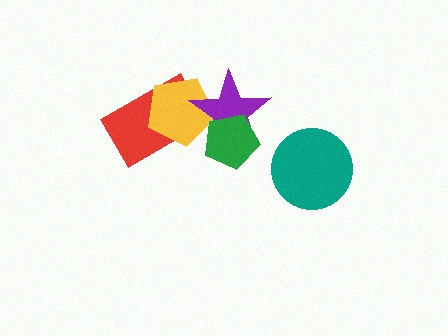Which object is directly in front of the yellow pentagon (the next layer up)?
The purple star is directly in front of the yellow pentagon.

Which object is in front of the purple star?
The green pentagon is in front of the purple star.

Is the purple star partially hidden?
Yes, it is partially covered by another shape.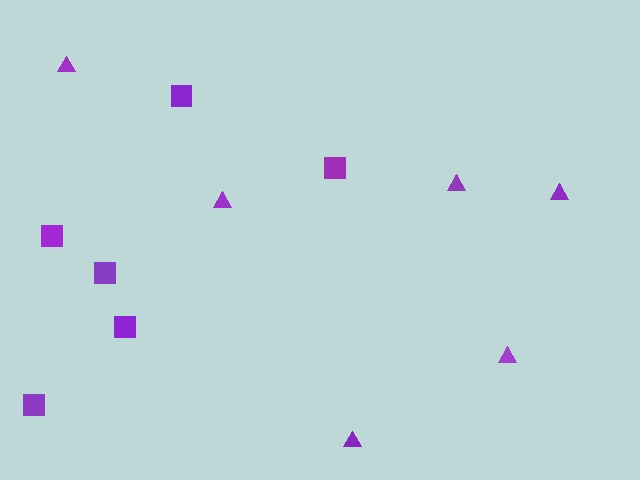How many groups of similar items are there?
There are 2 groups: one group of triangles (6) and one group of squares (6).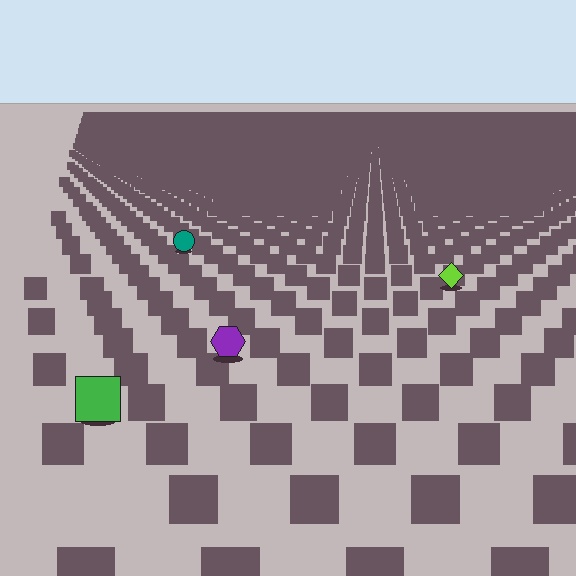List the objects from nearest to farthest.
From nearest to farthest: the green square, the purple hexagon, the lime diamond, the teal circle.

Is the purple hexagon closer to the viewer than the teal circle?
Yes. The purple hexagon is closer — you can tell from the texture gradient: the ground texture is coarser near it.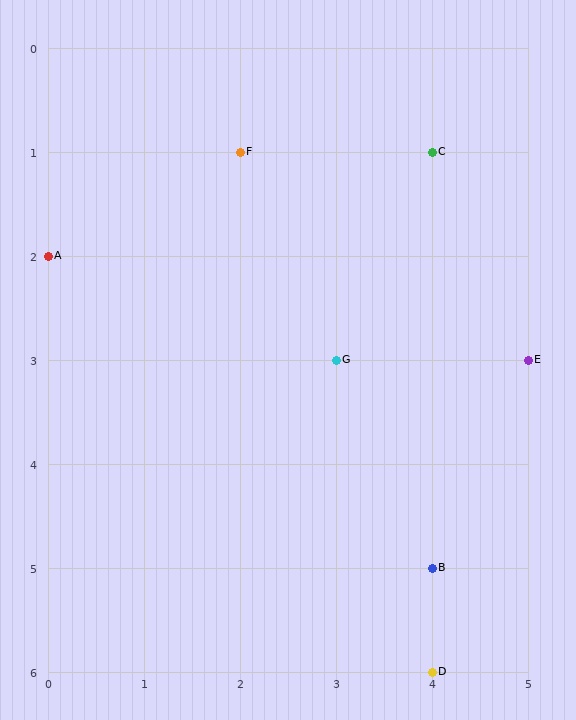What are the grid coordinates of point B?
Point B is at grid coordinates (4, 5).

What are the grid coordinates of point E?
Point E is at grid coordinates (5, 3).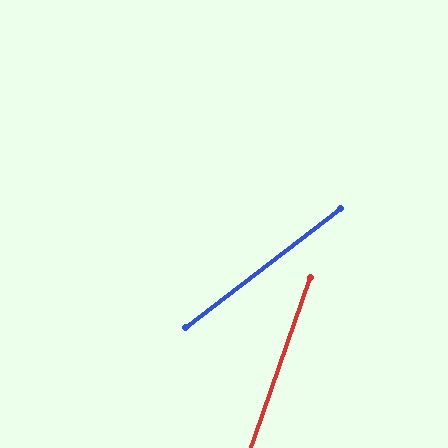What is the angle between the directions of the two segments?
Approximately 33 degrees.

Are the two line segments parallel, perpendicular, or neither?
Neither parallel nor perpendicular — they differ by about 33°.